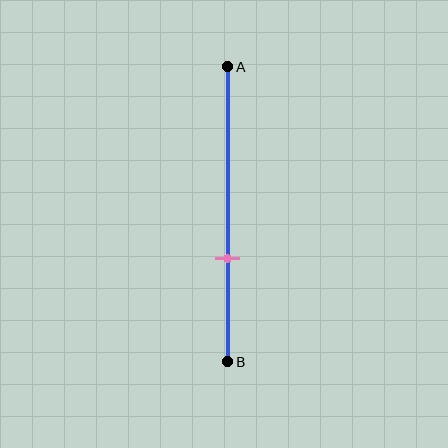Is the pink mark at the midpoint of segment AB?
No, the mark is at about 65% from A, not at the 50% midpoint.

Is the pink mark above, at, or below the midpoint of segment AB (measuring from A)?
The pink mark is below the midpoint of segment AB.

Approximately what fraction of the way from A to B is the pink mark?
The pink mark is approximately 65% of the way from A to B.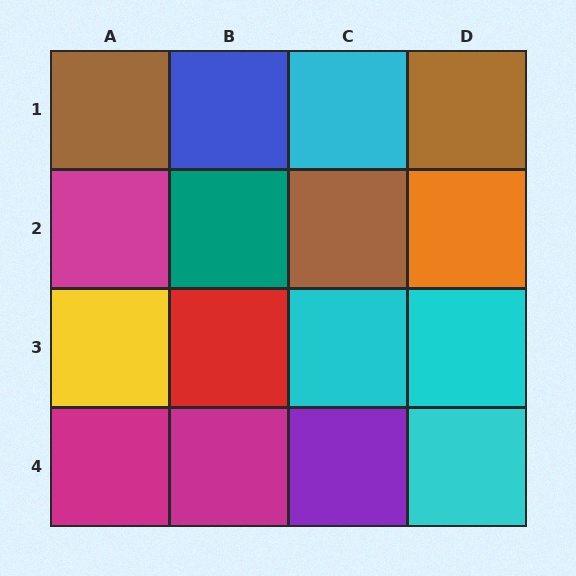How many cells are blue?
1 cell is blue.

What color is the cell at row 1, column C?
Cyan.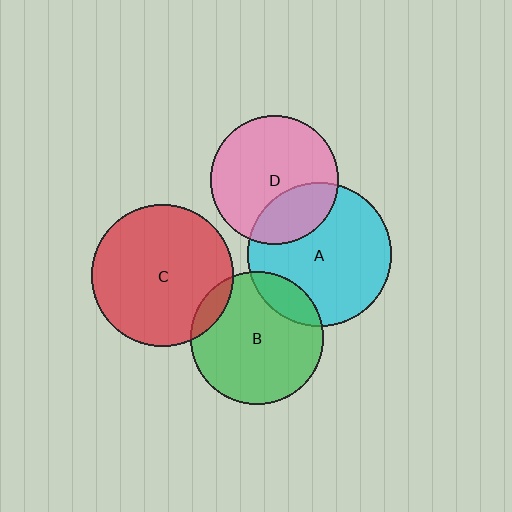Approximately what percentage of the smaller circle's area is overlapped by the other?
Approximately 15%.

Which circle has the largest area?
Circle A (cyan).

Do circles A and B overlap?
Yes.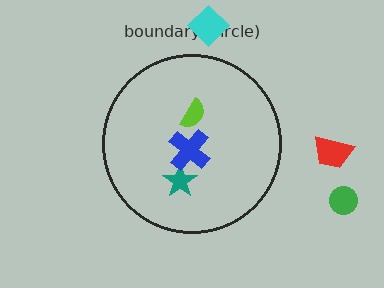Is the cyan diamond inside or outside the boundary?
Outside.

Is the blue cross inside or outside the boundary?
Inside.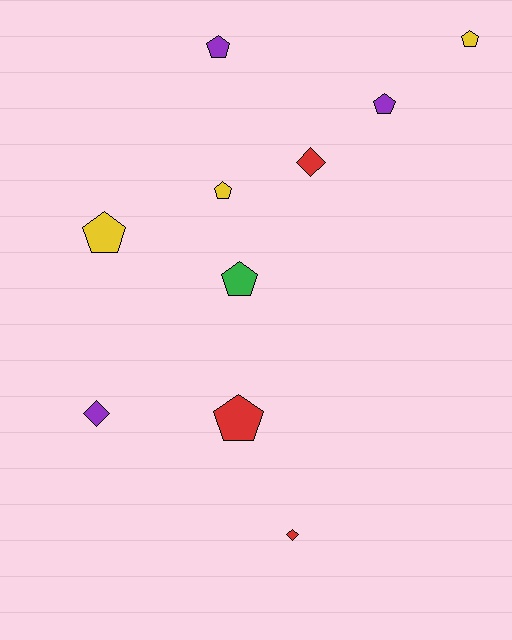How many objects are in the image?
There are 10 objects.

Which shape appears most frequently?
Pentagon, with 7 objects.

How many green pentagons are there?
There is 1 green pentagon.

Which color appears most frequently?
Yellow, with 3 objects.